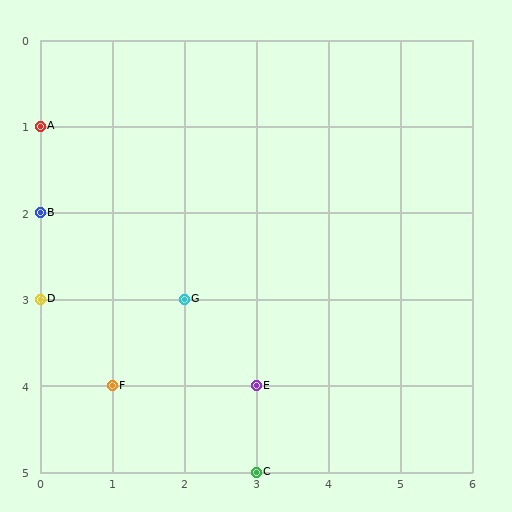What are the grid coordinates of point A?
Point A is at grid coordinates (0, 1).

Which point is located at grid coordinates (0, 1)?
Point A is at (0, 1).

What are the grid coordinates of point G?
Point G is at grid coordinates (2, 3).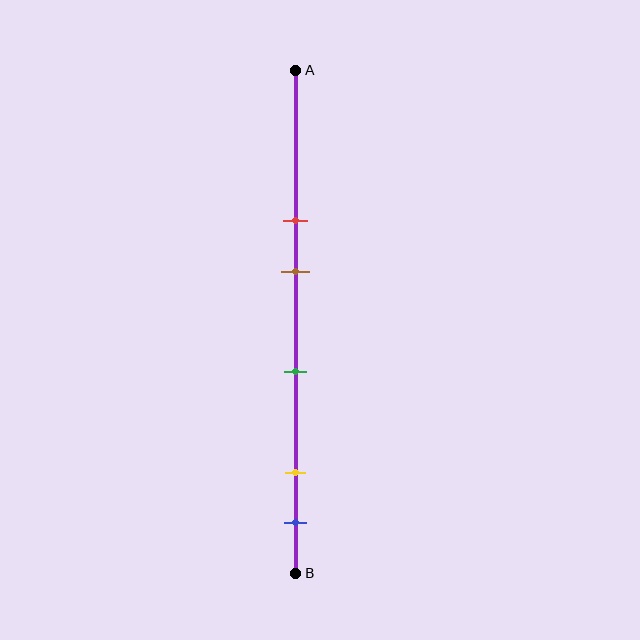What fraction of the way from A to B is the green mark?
The green mark is approximately 60% (0.6) of the way from A to B.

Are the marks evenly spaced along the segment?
No, the marks are not evenly spaced.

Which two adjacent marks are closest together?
The yellow and blue marks are the closest adjacent pair.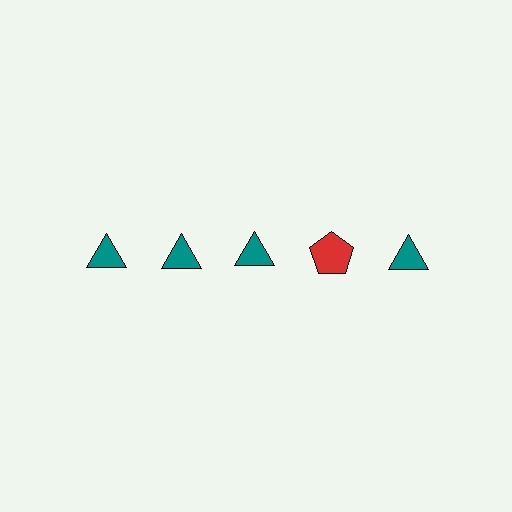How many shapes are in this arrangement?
There are 5 shapes arranged in a grid pattern.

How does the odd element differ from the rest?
It differs in both color (red instead of teal) and shape (pentagon instead of triangle).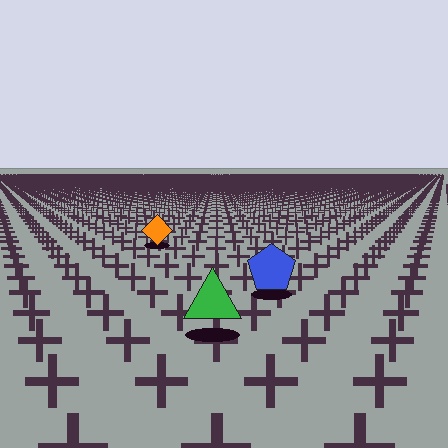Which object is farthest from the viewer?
The orange diamond is farthest from the viewer. It appears smaller and the ground texture around it is denser.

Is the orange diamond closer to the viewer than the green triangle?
No. The green triangle is closer — you can tell from the texture gradient: the ground texture is coarser near it.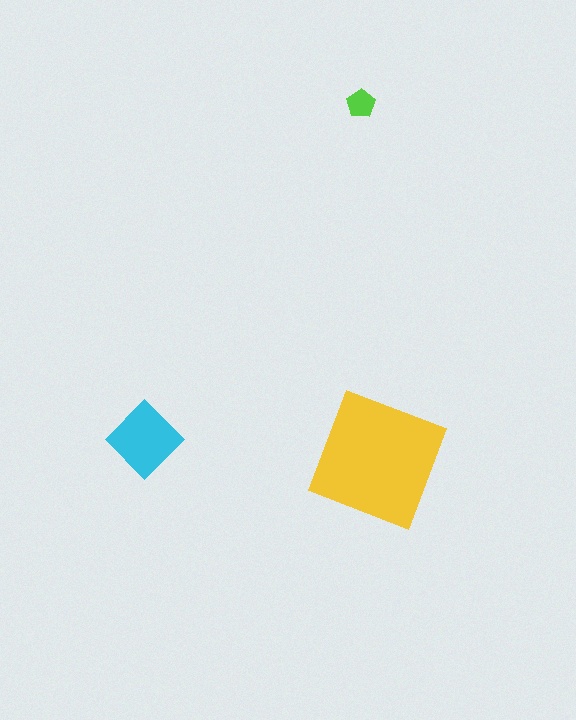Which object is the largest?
The yellow square.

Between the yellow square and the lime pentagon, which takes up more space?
The yellow square.